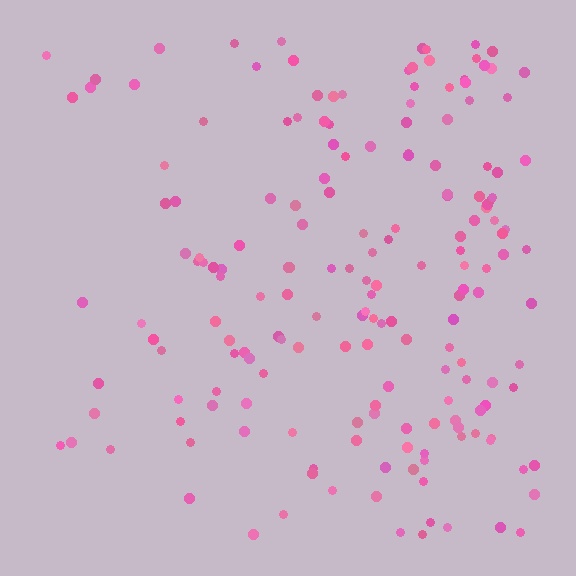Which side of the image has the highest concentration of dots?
The right.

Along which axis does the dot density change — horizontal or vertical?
Horizontal.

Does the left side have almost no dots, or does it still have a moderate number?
Still a moderate number, just noticeably fewer than the right.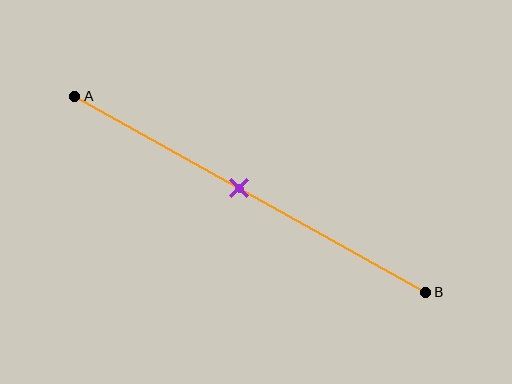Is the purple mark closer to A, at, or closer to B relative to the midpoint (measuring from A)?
The purple mark is closer to point A than the midpoint of segment AB.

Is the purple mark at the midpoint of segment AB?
No, the mark is at about 45% from A, not at the 50% midpoint.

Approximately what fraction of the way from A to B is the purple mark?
The purple mark is approximately 45% of the way from A to B.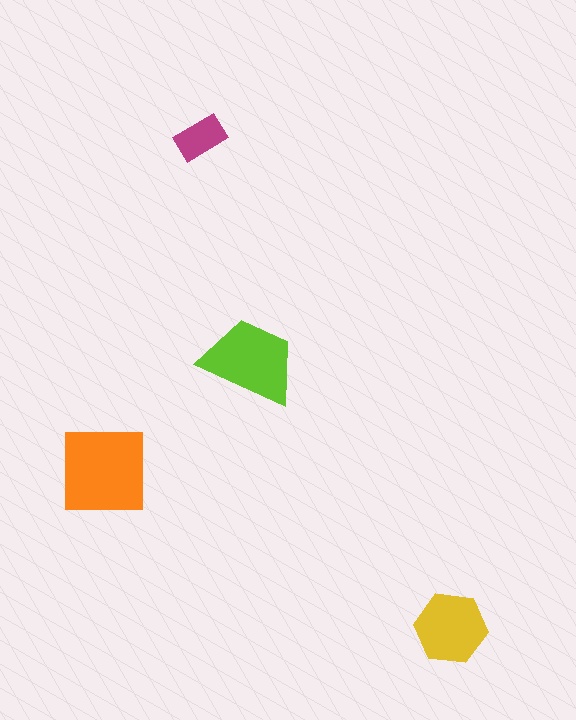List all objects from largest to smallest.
The orange square, the lime trapezoid, the yellow hexagon, the magenta rectangle.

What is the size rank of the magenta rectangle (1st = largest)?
4th.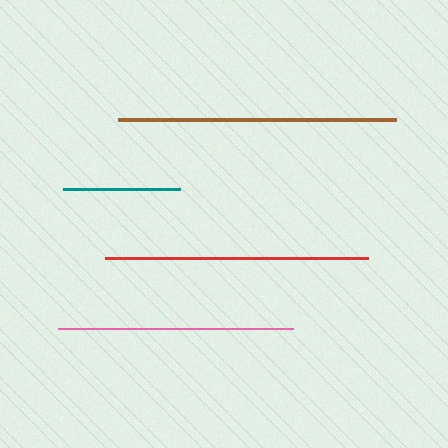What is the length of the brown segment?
The brown segment is approximately 277 pixels long.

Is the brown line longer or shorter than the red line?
The brown line is longer than the red line.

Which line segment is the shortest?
The teal line is the shortest at approximately 116 pixels.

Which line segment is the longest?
The brown line is the longest at approximately 277 pixels.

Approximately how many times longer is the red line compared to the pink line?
The red line is approximately 1.1 times the length of the pink line.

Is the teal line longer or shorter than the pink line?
The pink line is longer than the teal line.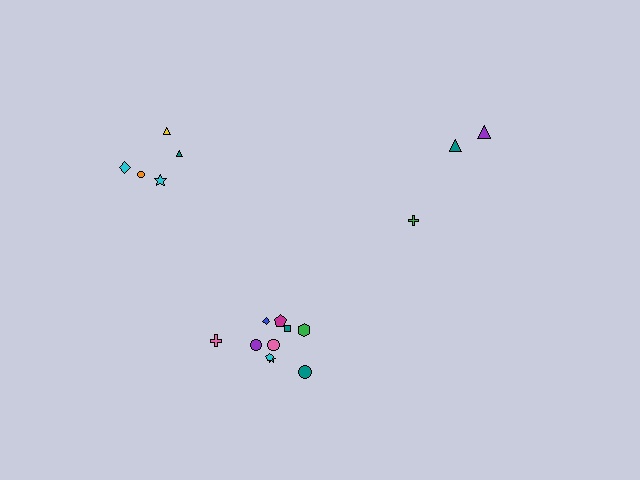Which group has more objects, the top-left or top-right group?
The top-left group.